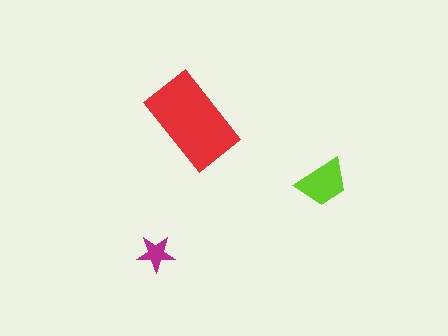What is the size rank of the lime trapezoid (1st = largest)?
2nd.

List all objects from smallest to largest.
The magenta star, the lime trapezoid, the red rectangle.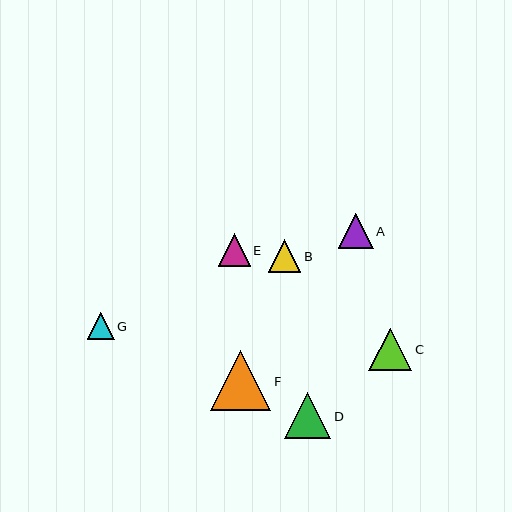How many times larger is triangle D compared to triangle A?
Triangle D is approximately 1.3 times the size of triangle A.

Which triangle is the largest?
Triangle F is the largest with a size of approximately 60 pixels.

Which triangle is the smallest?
Triangle G is the smallest with a size of approximately 27 pixels.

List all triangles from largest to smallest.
From largest to smallest: F, D, C, A, E, B, G.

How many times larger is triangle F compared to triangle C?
Triangle F is approximately 1.4 times the size of triangle C.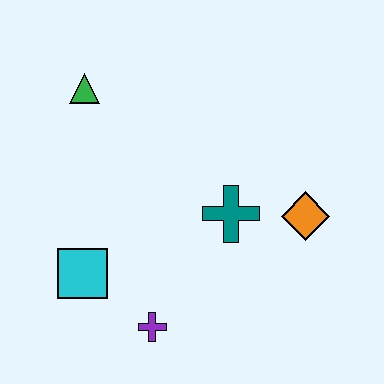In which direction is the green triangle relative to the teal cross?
The green triangle is to the left of the teal cross.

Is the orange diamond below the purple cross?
No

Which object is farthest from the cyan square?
The orange diamond is farthest from the cyan square.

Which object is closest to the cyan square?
The purple cross is closest to the cyan square.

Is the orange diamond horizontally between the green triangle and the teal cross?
No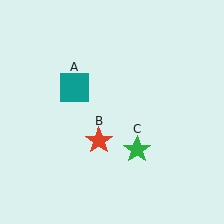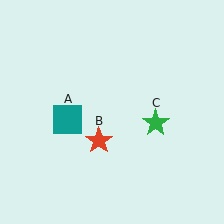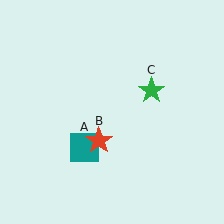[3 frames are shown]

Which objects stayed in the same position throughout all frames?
Red star (object B) remained stationary.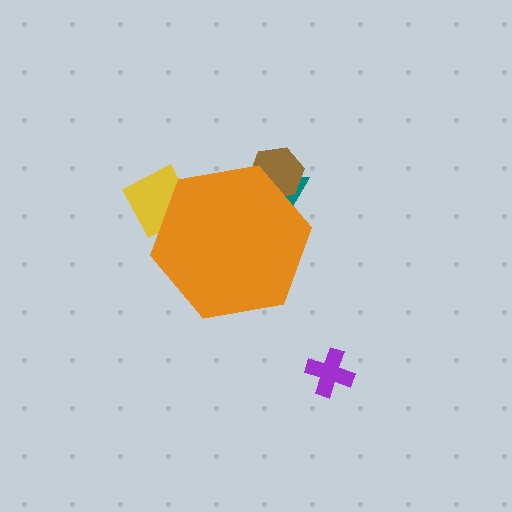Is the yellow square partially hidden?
Yes, the yellow square is partially hidden behind the orange hexagon.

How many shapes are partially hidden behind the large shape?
3 shapes are partially hidden.